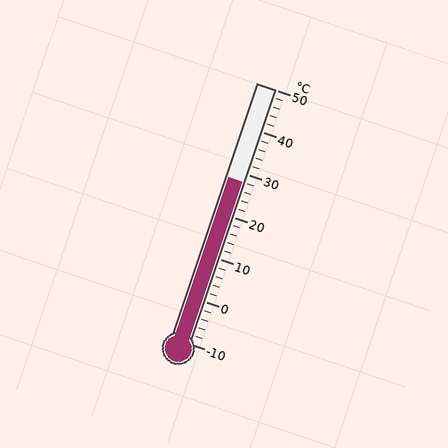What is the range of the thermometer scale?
The thermometer scale ranges from -10°C to 50°C.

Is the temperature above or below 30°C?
The temperature is below 30°C.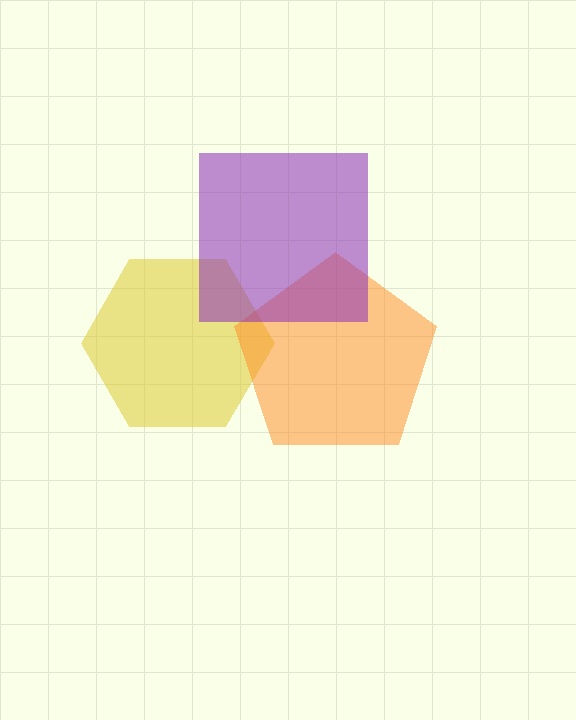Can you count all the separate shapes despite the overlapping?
Yes, there are 3 separate shapes.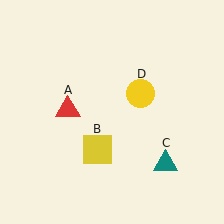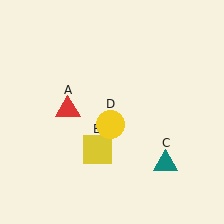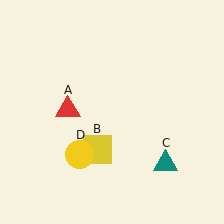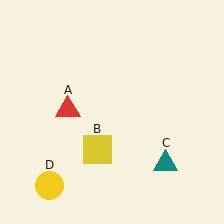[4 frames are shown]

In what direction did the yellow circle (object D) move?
The yellow circle (object D) moved down and to the left.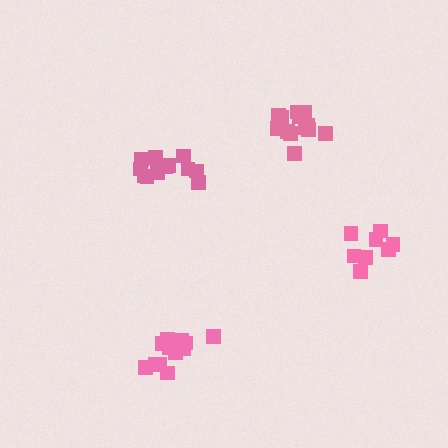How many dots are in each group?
Group 1: 12 dots, Group 2: 8 dots, Group 3: 13 dots, Group 4: 12 dots (45 total).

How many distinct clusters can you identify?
There are 4 distinct clusters.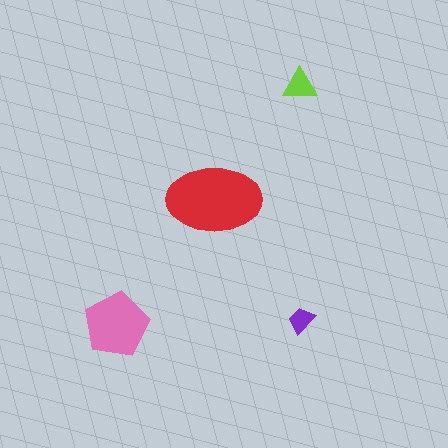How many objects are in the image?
There are 4 objects in the image.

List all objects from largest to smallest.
The red ellipse, the pink pentagon, the lime triangle, the purple trapezoid.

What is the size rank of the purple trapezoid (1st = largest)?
4th.